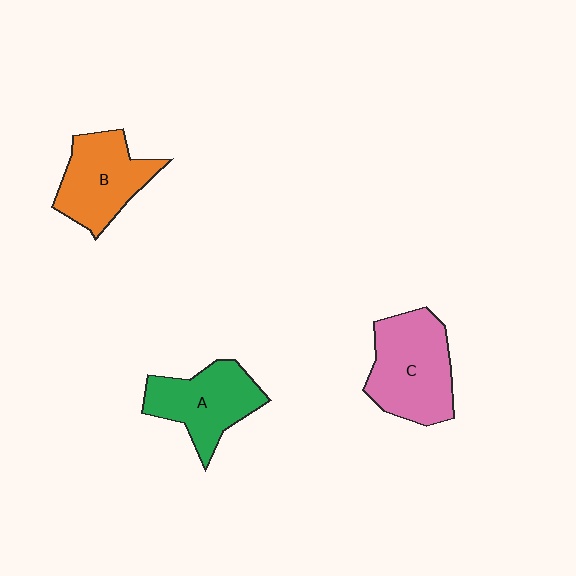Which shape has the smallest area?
Shape A (green).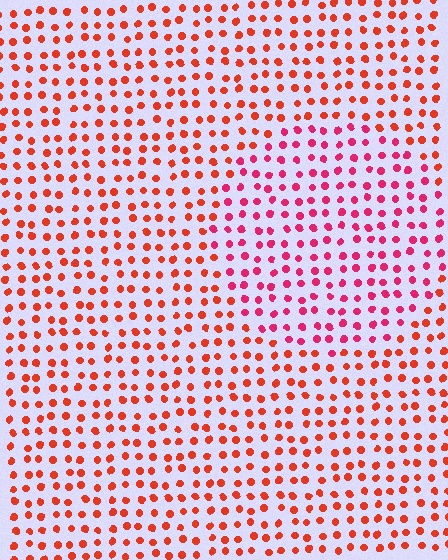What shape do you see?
I see a circle.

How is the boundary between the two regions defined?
The boundary is defined purely by a slight shift in hue (about 30 degrees). Spacing, size, and orientation are identical on both sides.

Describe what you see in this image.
The image is filled with small red elements in a uniform arrangement. A circle-shaped region is visible where the elements are tinted to a slightly different hue, forming a subtle color boundary.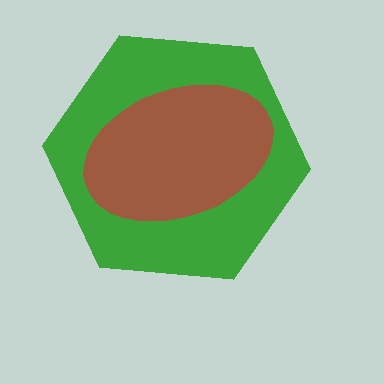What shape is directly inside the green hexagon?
The brown ellipse.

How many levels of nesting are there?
2.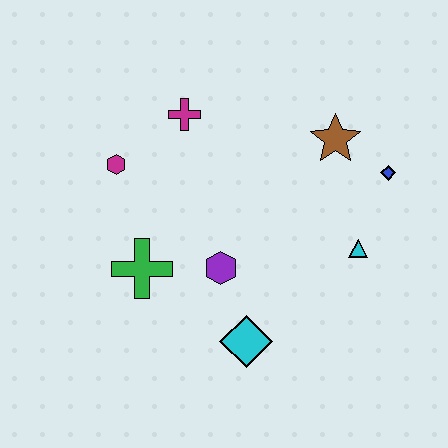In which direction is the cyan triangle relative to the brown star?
The cyan triangle is below the brown star.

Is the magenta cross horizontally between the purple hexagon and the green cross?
Yes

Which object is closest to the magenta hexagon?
The magenta cross is closest to the magenta hexagon.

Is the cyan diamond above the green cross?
No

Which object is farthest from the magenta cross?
The cyan diamond is farthest from the magenta cross.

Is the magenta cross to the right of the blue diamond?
No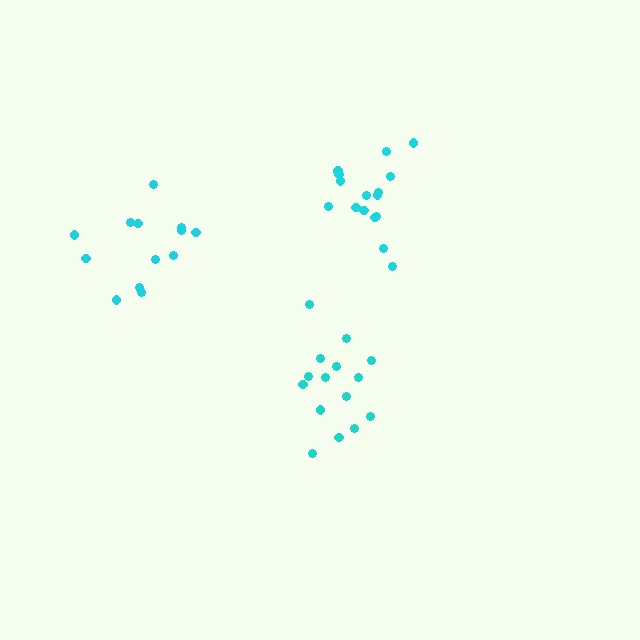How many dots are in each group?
Group 1: 15 dots, Group 2: 16 dots, Group 3: 13 dots (44 total).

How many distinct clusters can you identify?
There are 3 distinct clusters.